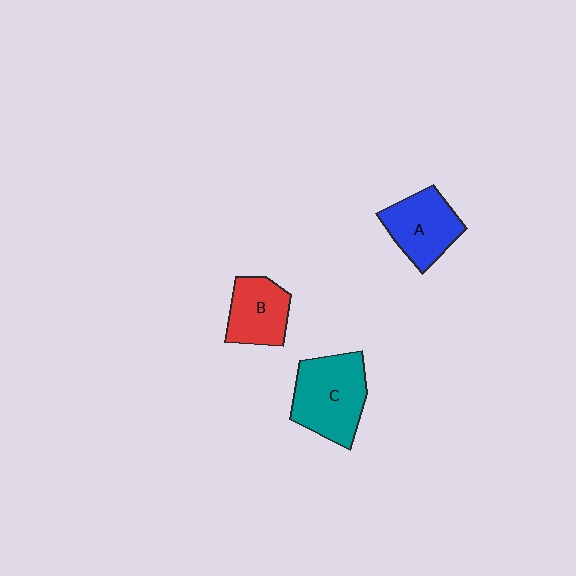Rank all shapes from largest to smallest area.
From largest to smallest: C (teal), A (blue), B (red).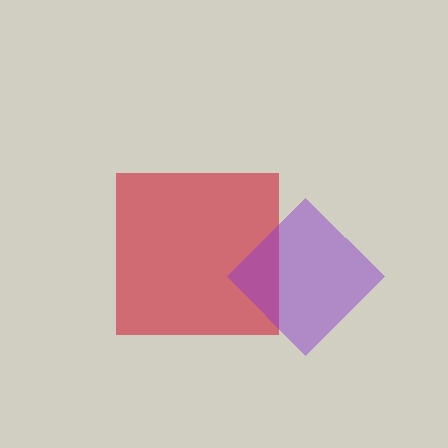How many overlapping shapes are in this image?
There are 2 overlapping shapes in the image.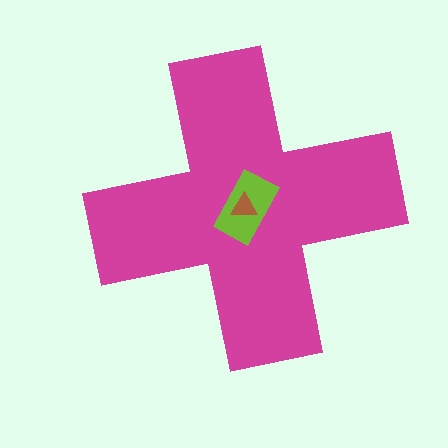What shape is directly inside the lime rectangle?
The brown triangle.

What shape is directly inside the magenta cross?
The lime rectangle.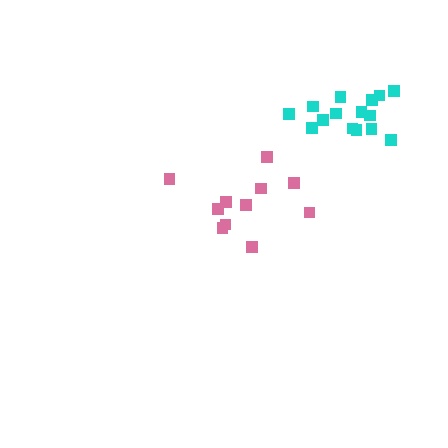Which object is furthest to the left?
The pink cluster is leftmost.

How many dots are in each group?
Group 1: 11 dots, Group 2: 15 dots (26 total).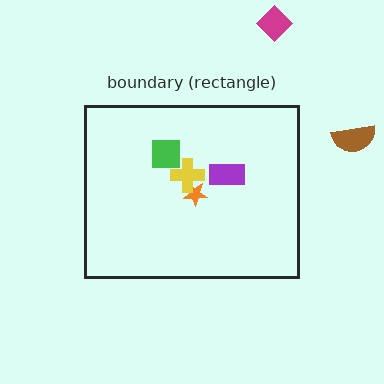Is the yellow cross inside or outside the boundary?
Inside.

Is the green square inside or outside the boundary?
Inside.